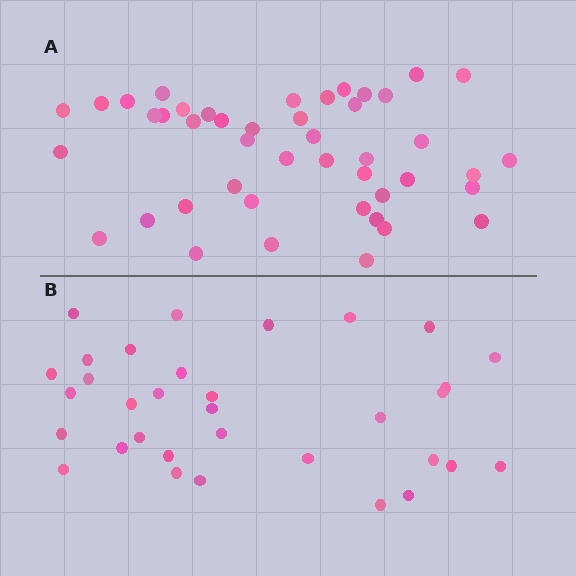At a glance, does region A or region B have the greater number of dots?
Region A (the top region) has more dots.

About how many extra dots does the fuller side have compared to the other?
Region A has roughly 12 or so more dots than region B.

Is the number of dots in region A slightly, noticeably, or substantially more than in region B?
Region A has noticeably more, but not dramatically so. The ratio is roughly 1.4 to 1.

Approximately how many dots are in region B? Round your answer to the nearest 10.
About 30 dots. (The exact count is 33, which rounds to 30.)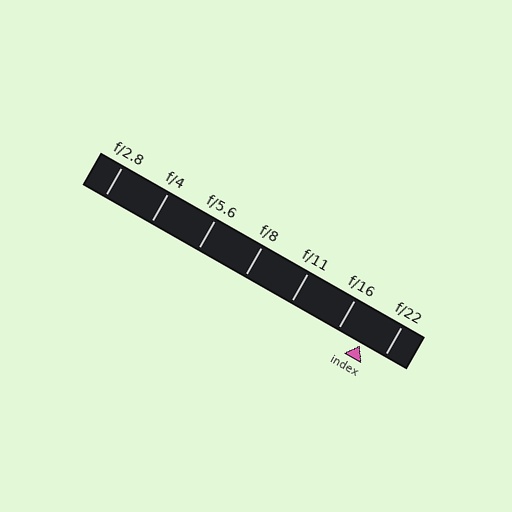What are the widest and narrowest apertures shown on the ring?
The widest aperture shown is f/2.8 and the narrowest is f/22.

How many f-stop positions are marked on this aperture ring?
There are 7 f-stop positions marked.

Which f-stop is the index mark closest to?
The index mark is closest to f/22.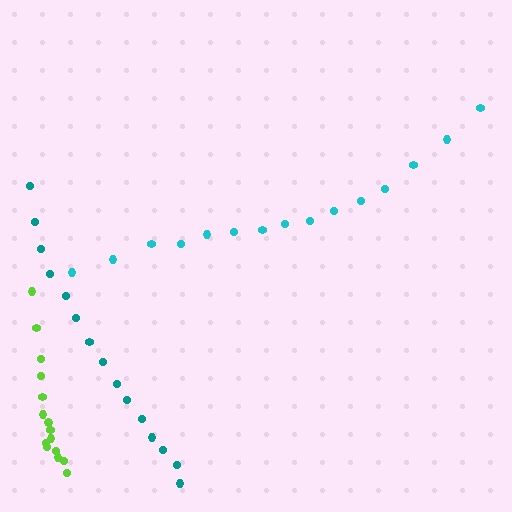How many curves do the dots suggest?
There are 3 distinct paths.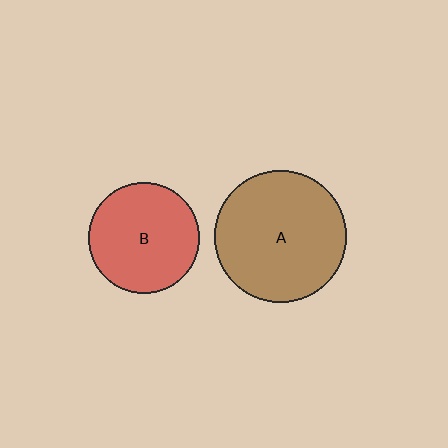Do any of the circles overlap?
No, none of the circles overlap.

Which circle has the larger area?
Circle A (brown).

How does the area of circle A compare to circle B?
Approximately 1.4 times.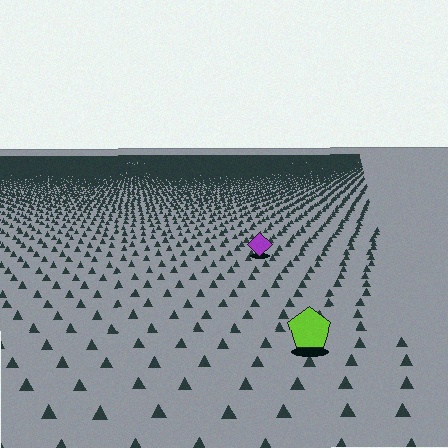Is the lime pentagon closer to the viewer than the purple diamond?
Yes. The lime pentagon is closer — you can tell from the texture gradient: the ground texture is coarser near it.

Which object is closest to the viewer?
The lime pentagon is closest. The texture marks near it are larger and more spread out.